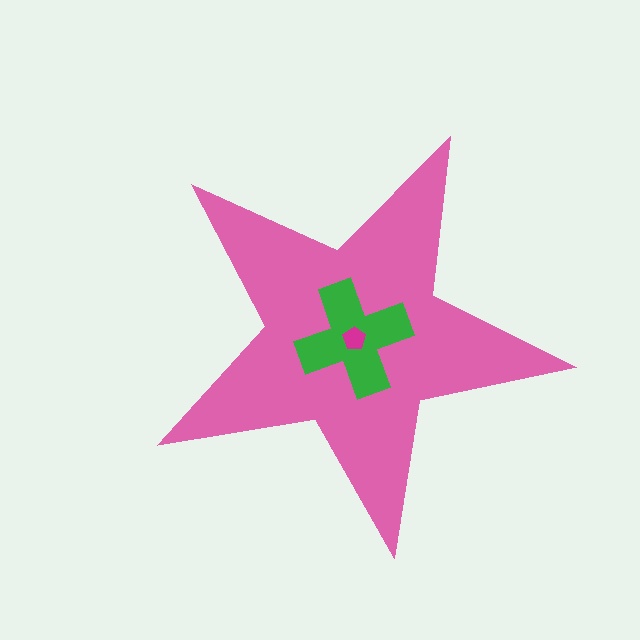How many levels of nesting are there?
3.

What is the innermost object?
The magenta pentagon.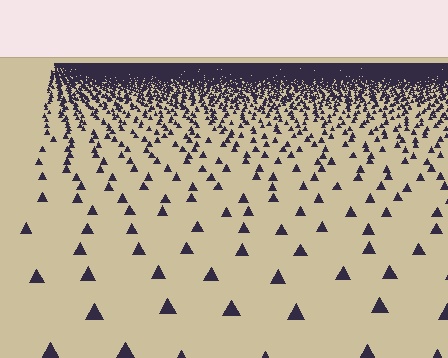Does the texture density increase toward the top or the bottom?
Density increases toward the top.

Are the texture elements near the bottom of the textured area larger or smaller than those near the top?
Larger. Near the bottom, elements are closer to the viewer and appear at a bigger on-screen size.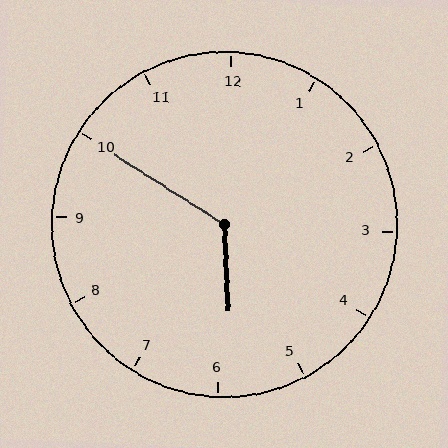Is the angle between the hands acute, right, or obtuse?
It is obtuse.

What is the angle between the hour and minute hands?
Approximately 125 degrees.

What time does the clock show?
5:50.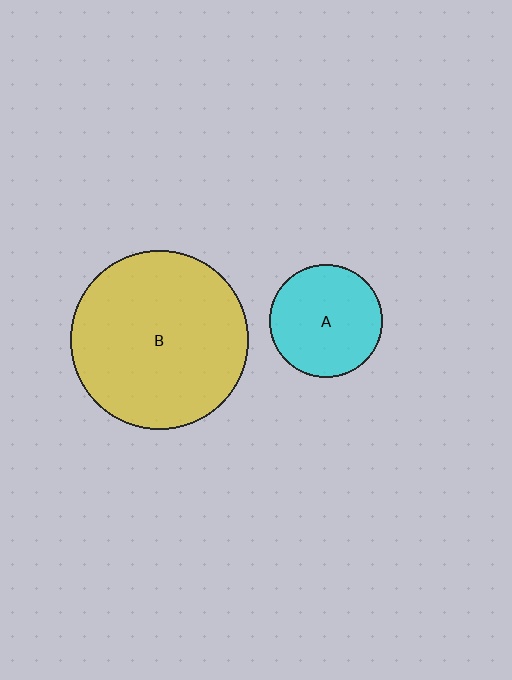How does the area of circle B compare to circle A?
Approximately 2.5 times.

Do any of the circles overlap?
No, none of the circles overlap.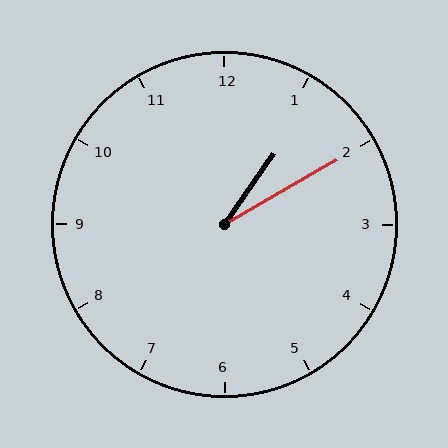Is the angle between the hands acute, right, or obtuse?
It is acute.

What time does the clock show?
1:10.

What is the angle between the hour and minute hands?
Approximately 25 degrees.